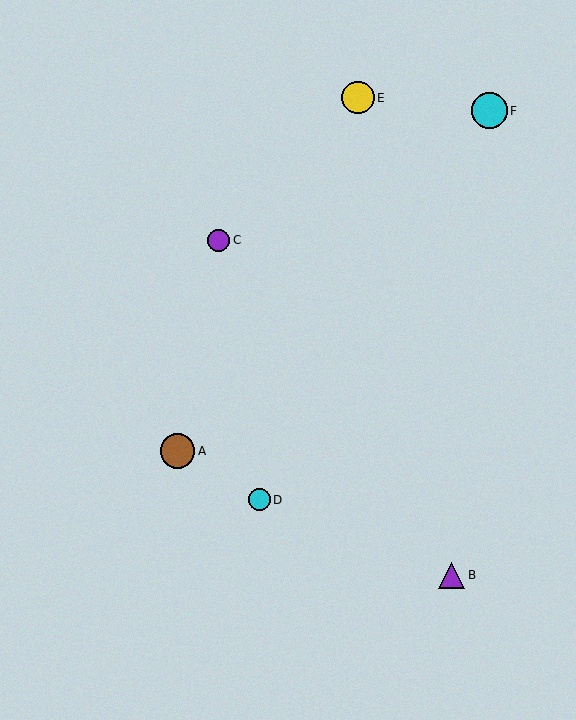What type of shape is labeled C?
Shape C is a purple circle.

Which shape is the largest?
The cyan circle (labeled F) is the largest.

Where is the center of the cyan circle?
The center of the cyan circle is at (259, 500).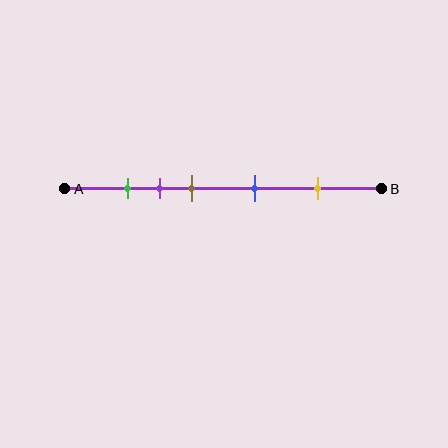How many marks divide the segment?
There are 5 marks dividing the segment.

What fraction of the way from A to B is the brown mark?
The brown mark is approximately 40% (0.4) of the way from A to B.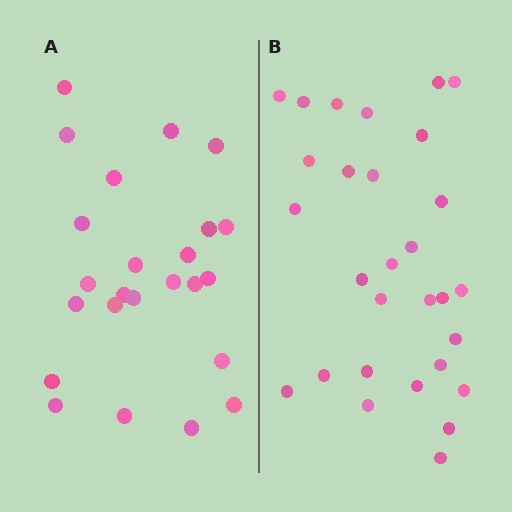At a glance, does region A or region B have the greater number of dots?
Region B (the right region) has more dots.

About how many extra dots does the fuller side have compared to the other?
Region B has about 5 more dots than region A.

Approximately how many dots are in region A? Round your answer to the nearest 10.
About 20 dots. (The exact count is 24, which rounds to 20.)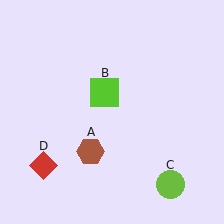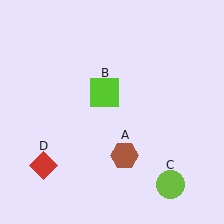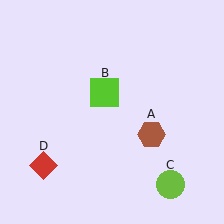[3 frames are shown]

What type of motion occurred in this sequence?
The brown hexagon (object A) rotated counterclockwise around the center of the scene.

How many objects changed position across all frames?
1 object changed position: brown hexagon (object A).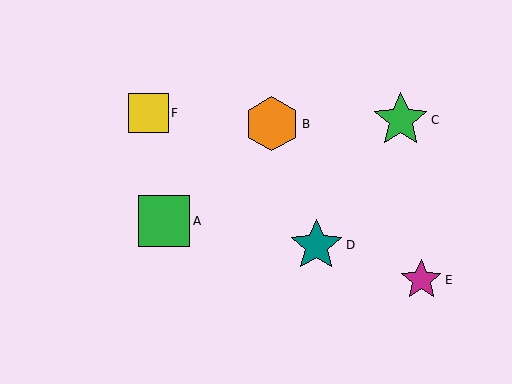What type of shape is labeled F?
Shape F is a yellow square.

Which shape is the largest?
The green star (labeled C) is the largest.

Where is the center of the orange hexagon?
The center of the orange hexagon is at (272, 124).